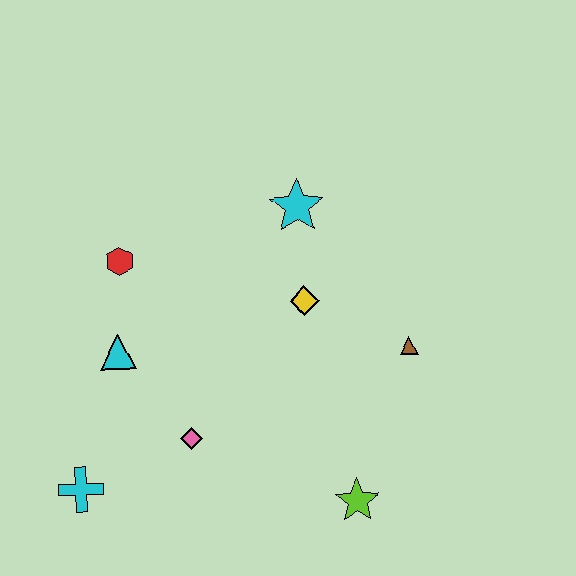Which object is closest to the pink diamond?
The cyan triangle is closest to the pink diamond.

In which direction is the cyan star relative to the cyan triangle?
The cyan star is to the right of the cyan triangle.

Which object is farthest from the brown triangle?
The cyan cross is farthest from the brown triangle.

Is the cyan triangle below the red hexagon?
Yes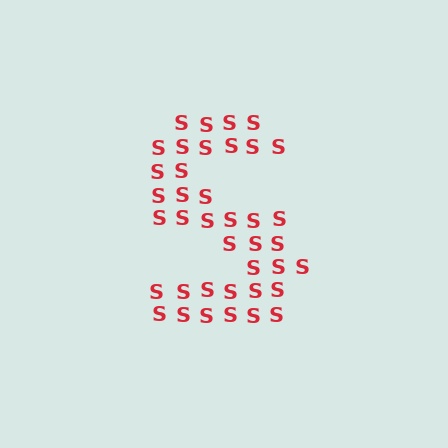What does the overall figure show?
The overall figure shows the letter S.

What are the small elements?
The small elements are letter S's.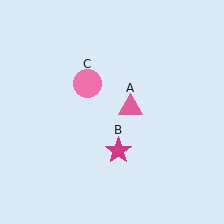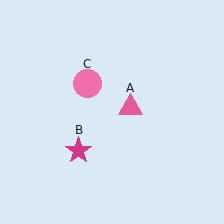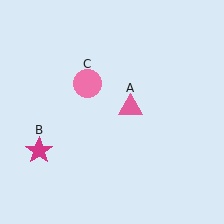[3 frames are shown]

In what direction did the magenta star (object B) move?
The magenta star (object B) moved left.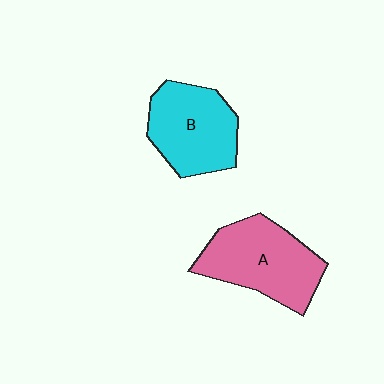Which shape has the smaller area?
Shape B (cyan).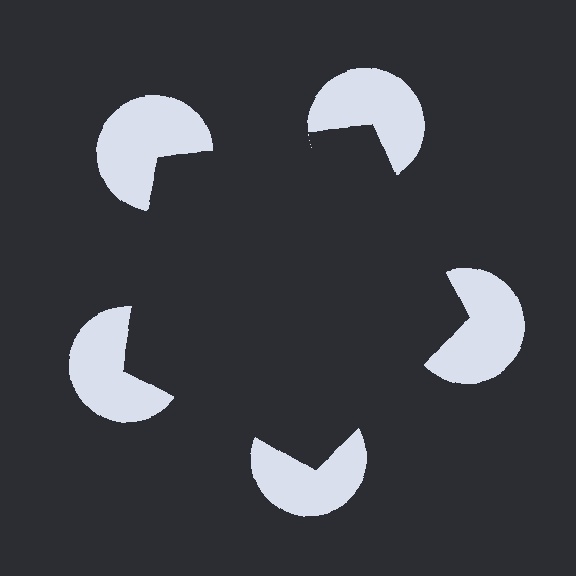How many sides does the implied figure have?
5 sides.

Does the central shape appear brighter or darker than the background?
It typically appears slightly darker than the background, even though no actual brightness change is drawn.